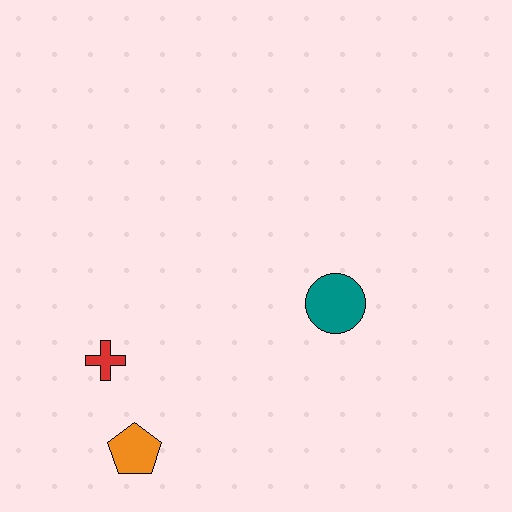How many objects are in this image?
There are 3 objects.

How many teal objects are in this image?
There is 1 teal object.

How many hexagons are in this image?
There are no hexagons.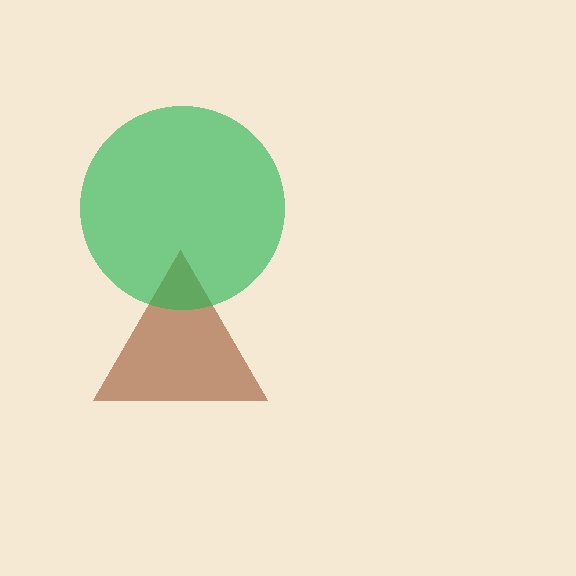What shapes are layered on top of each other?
The layered shapes are: a brown triangle, a green circle.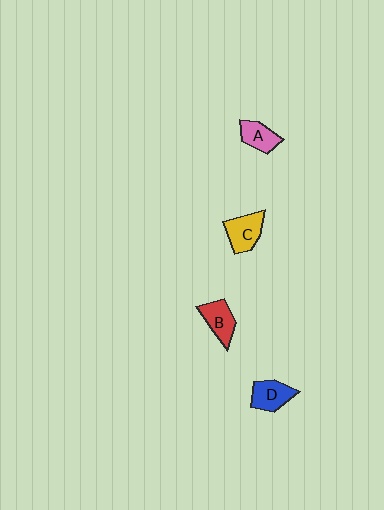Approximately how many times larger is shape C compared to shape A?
Approximately 1.3 times.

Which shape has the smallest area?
Shape A (pink).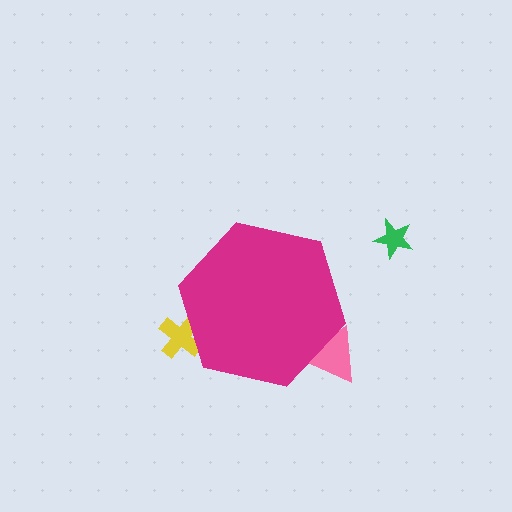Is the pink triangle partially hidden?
Yes, the pink triangle is partially hidden behind the magenta hexagon.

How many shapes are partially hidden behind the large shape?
2 shapes are partially hidden.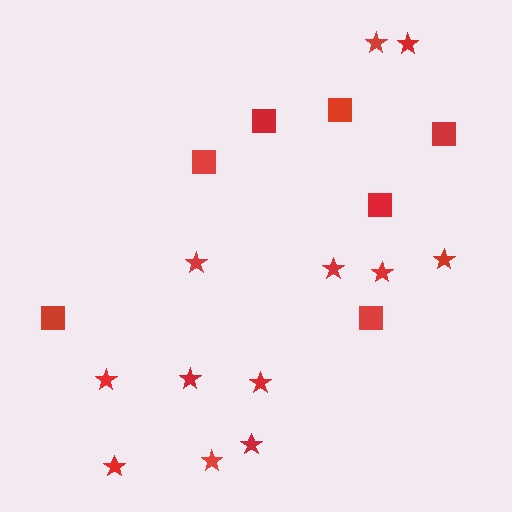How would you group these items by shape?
There are 2 groups: one group of squares (7) and one group of stars (12).